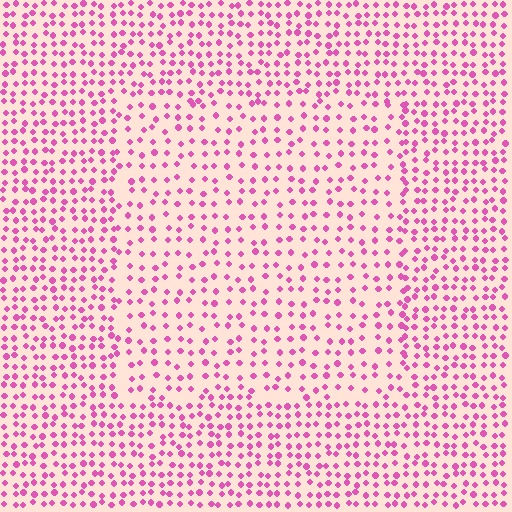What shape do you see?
I see a rectangle.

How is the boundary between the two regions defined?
The boundary is defined by a change in element density (approximately 1.6x ratio). All elements are the same color, size, and shape.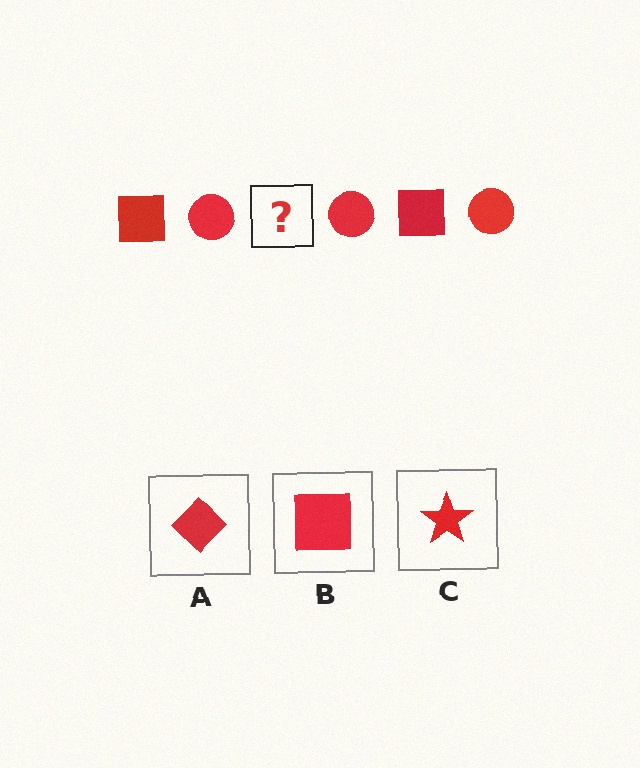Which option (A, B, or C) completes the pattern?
B.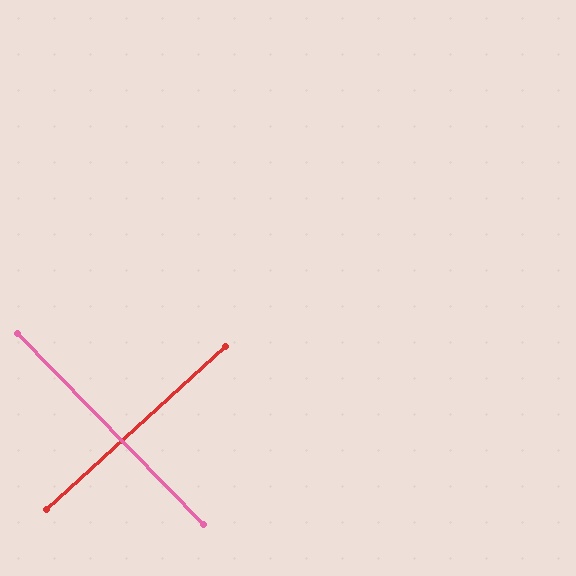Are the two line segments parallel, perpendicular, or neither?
Perpendicular — they meet at approximately 88°.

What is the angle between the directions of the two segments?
Approximately 88 degrees.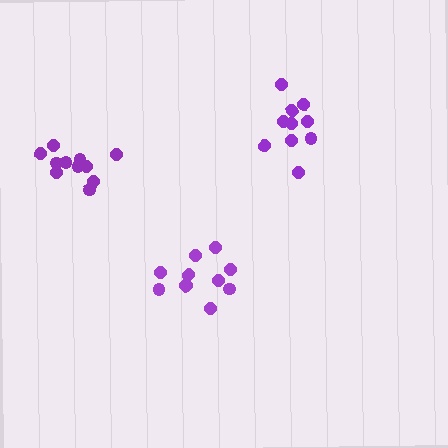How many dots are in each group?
Group 1: 10 dots, Group 2: 11 dots, Group 3: 11 dots (32 total).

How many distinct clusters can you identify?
There are 3 distinct clusters.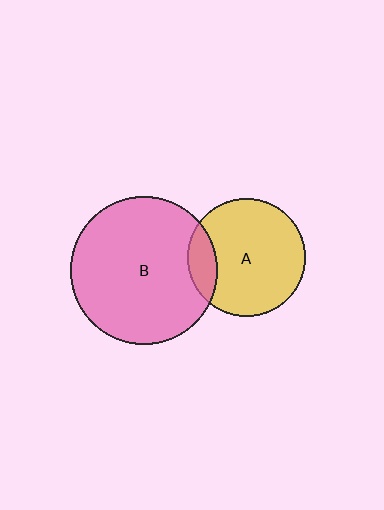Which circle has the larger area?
Circle B (pink).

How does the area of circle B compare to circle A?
Approximately 1.6 times.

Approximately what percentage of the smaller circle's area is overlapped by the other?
Approximately 15%.